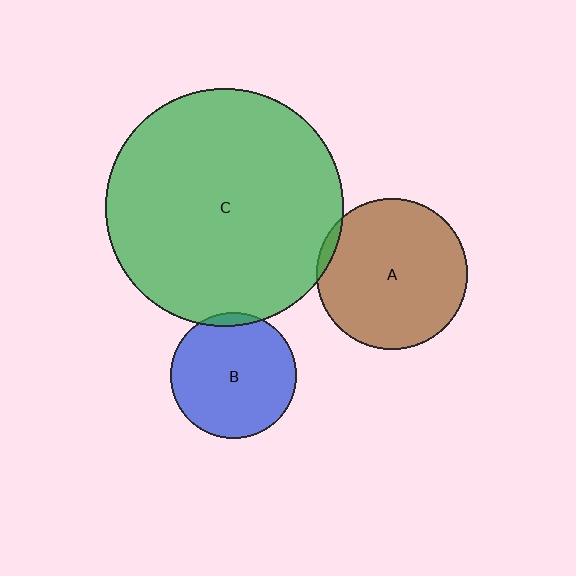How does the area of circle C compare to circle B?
Approximately 3.6 times.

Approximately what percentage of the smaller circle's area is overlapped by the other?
Approximately 5%.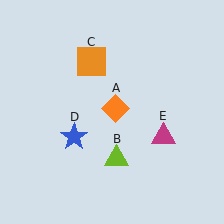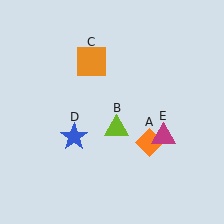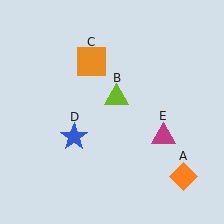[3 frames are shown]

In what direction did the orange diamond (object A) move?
The orange diamond (object A) moved down and to the right.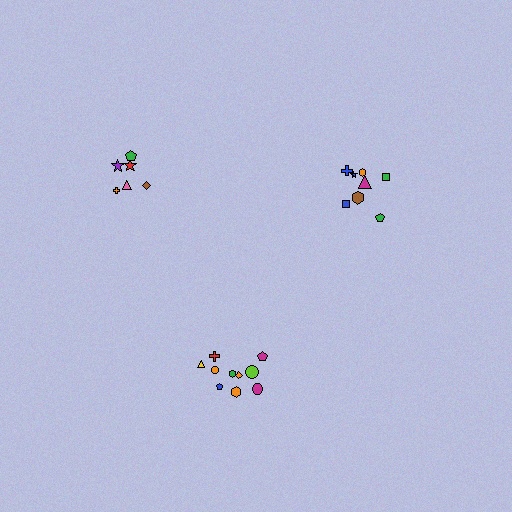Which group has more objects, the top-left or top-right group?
The top-right group.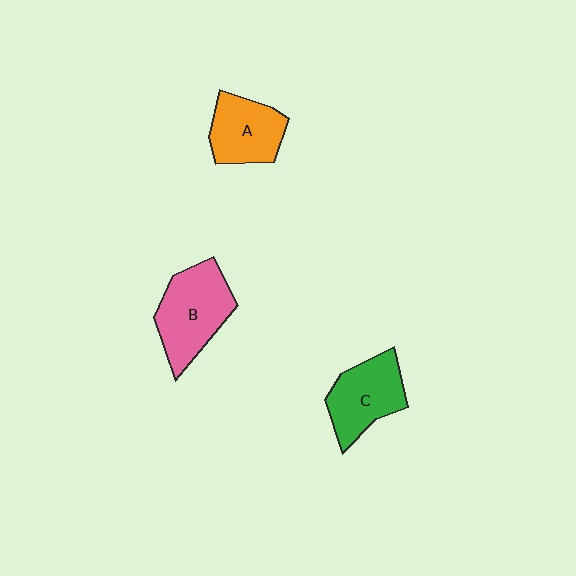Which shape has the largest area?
Shape B (pink).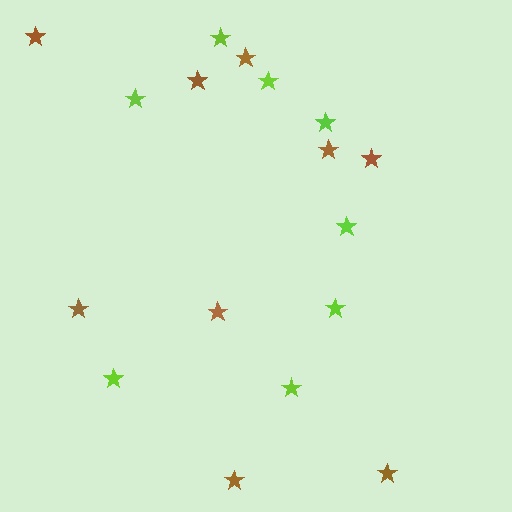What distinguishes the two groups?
There are 2 groups: one group of lime stars (8) and one group of brown stars (9).